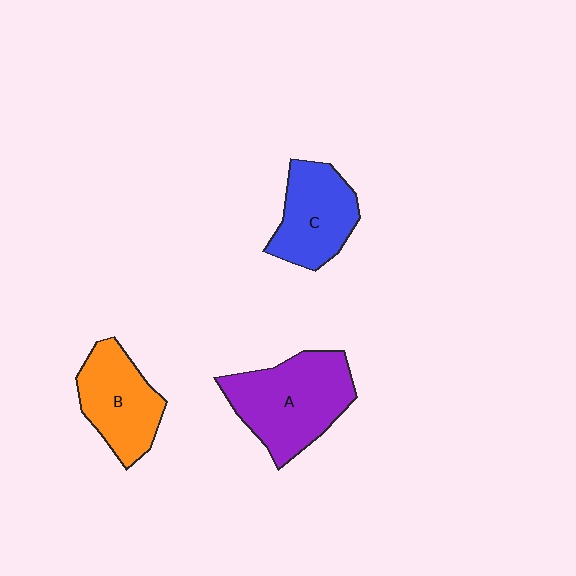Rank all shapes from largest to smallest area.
From largest to smallest: A (purple), B (orange), C (blue).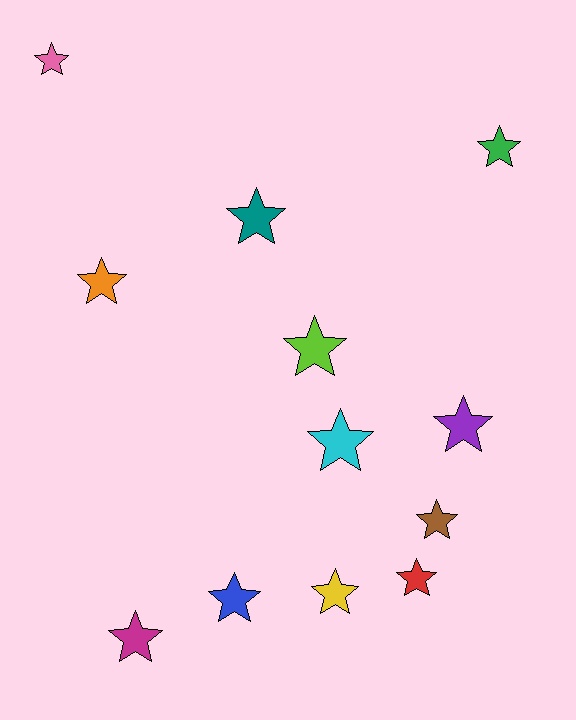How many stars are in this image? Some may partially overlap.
There are 12 stars.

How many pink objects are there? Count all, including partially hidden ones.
There is 1 pink object.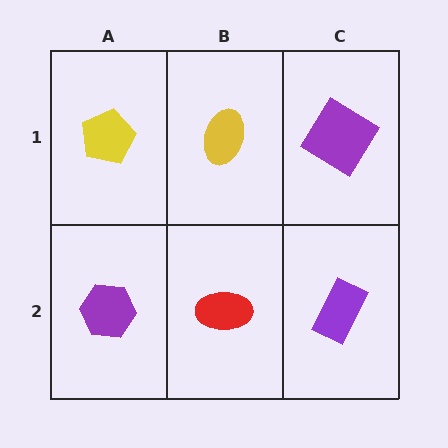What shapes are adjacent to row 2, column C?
A purple diamond (row 1, column C), a red ellipse (row 2, column B).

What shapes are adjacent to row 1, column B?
A red ellipse (row 2, column B), a yellow pentagon (row 1, column A), a purple diamond (row 1, column C).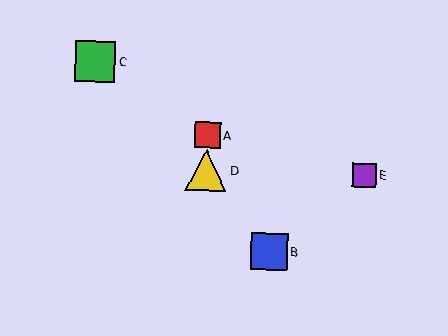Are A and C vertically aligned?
No, A is at x≈208 and C is at x≈95.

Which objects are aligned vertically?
Objects A, D are aligned vertically.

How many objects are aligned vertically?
2 objects (A, D) are aligned vertically.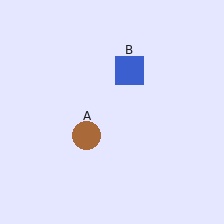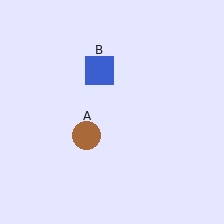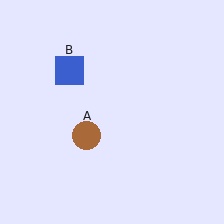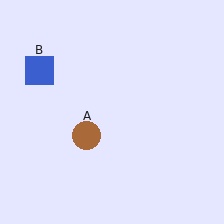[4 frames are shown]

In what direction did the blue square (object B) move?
The blue square (object B) moved left.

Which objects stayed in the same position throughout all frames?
Brown circle (object A) remained stationary.